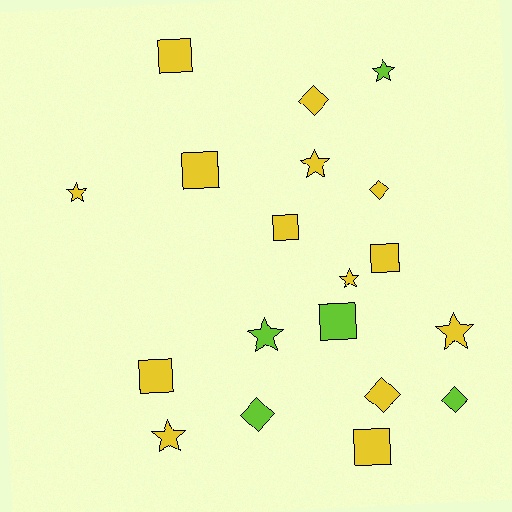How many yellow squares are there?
There are 6 yellow squares.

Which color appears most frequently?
Yellow, with 14 objects.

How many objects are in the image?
There are 19 objects.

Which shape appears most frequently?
Square, with 7 objects.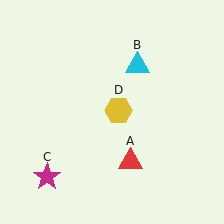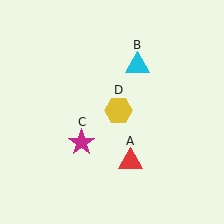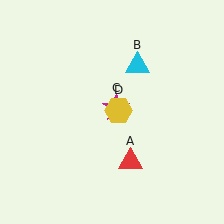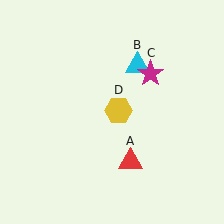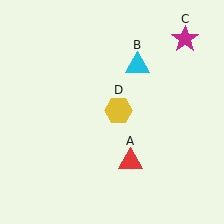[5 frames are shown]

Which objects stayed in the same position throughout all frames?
Red triangle (object A) and cyan triangle (object B) and yellow hexagon (object D) remained stationary.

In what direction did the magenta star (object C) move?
The magenta star (object C) moved up and to the right.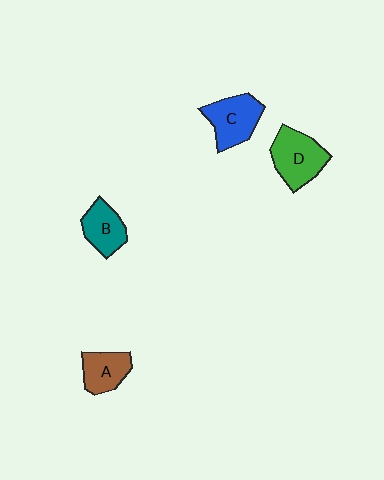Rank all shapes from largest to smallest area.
From largest to smallest: D (green), C (blue), B (teal), A (brown).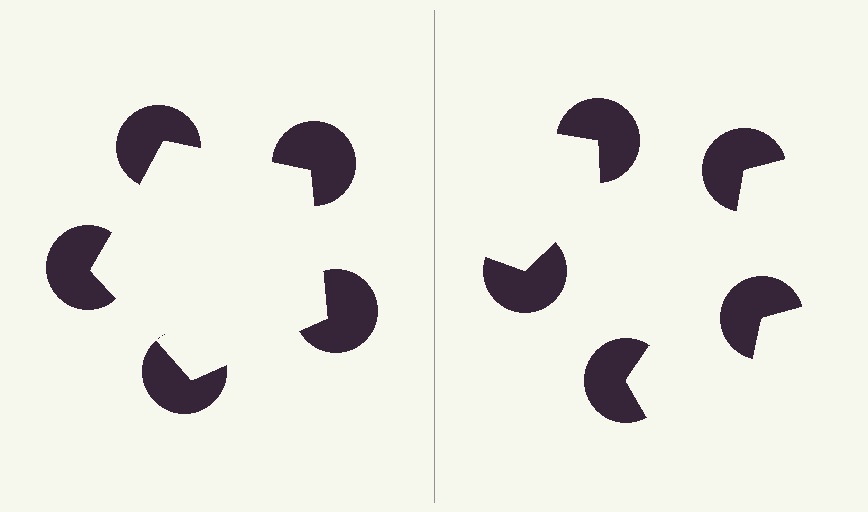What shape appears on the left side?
An illusory pentagon.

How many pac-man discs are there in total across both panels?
10 — 5 on each side.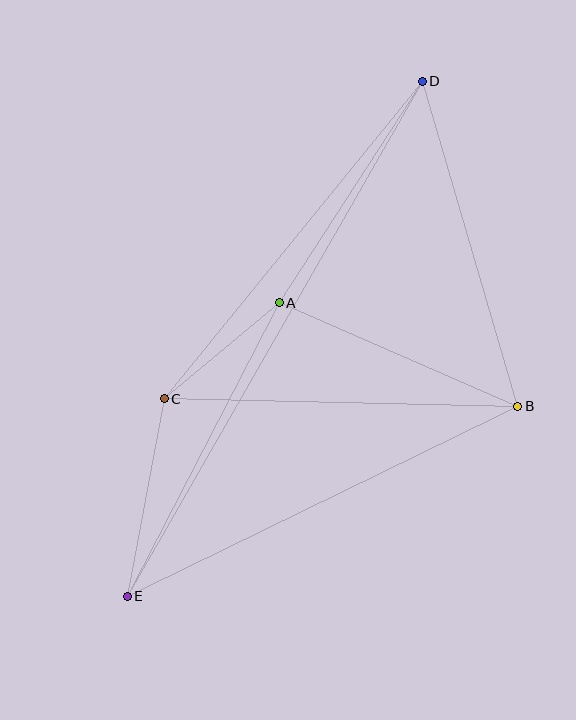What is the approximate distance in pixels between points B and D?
The distance between B and D is approximately 338 pixels.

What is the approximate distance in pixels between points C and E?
The distance between C and E is approximately 201 pixels.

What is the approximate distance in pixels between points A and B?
The distance between A and B is approximately 260 pixels.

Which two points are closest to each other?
Points A and C are closest to each other.